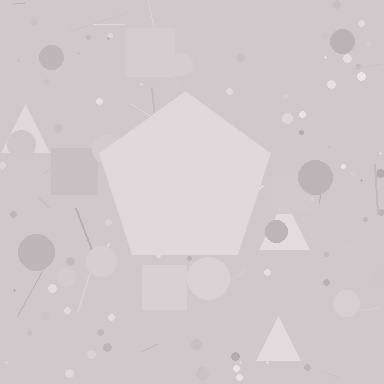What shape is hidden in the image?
A pentagon is hidden in the image.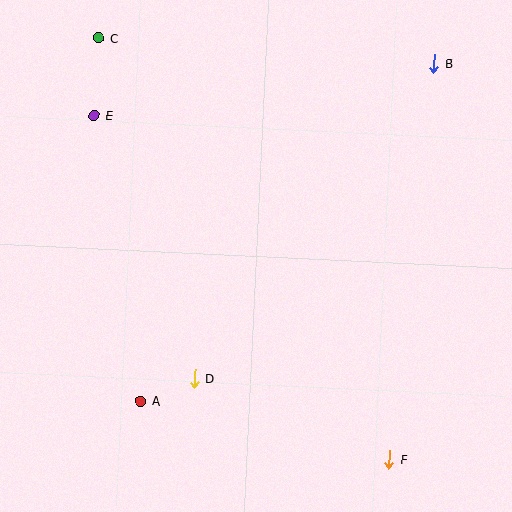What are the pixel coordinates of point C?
Point C is at (99, 38).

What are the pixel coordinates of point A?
Point A is at (141, 401).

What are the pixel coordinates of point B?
Point B is at (434, 63).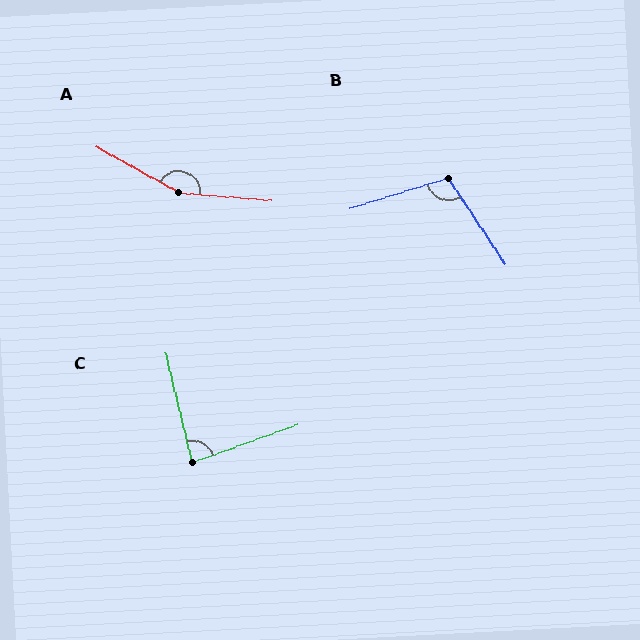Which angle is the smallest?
C, at approximately 84 degrees.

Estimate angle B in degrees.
Approximately 106 degrees.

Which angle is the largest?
A, at approximately 156 degrees.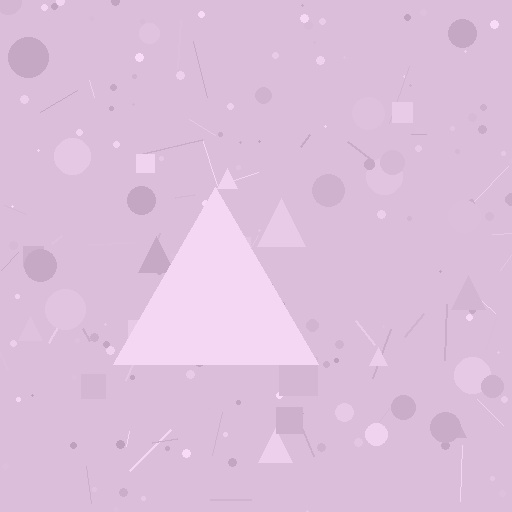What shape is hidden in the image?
A triangle is hidden in the image.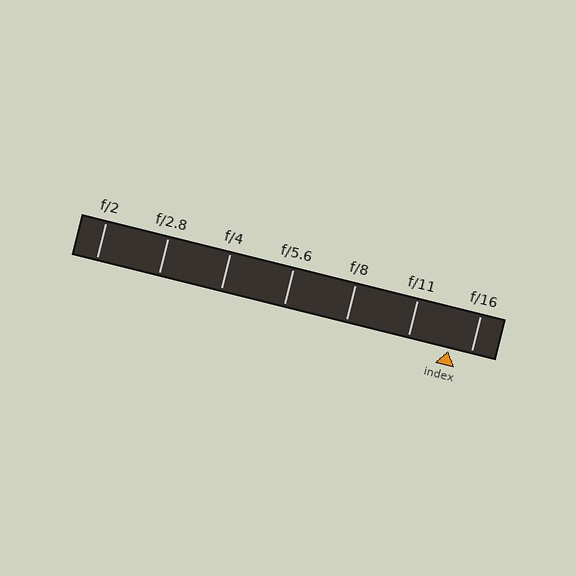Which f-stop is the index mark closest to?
The index mark is closest to f/16.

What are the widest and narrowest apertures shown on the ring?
The widest aperture shown is f/2 and the narrowest is f/16.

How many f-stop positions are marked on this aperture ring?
There are 7 f-stop positions marked.